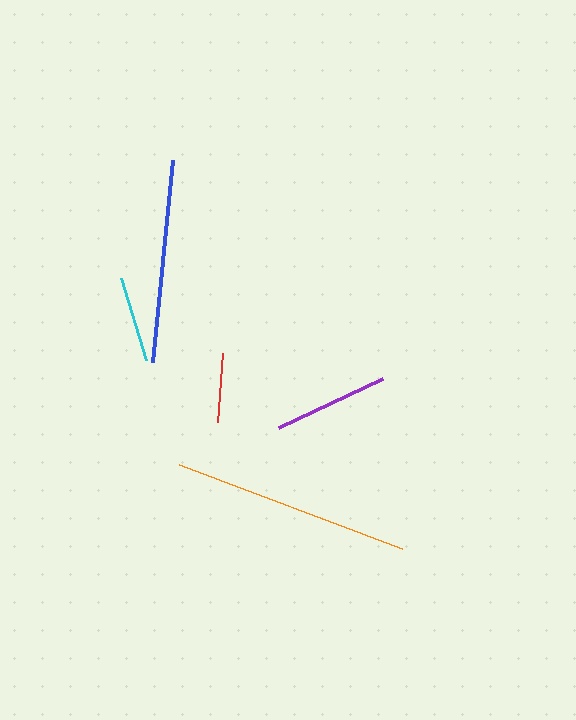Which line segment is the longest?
The orange line is the longest at approximately 238 pixels.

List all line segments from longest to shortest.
From longest to shortest: orange, blue, purple, cyan, red.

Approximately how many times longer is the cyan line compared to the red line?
The cyan line is approximately 1.2 times the length of the red line.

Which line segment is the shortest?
The red line is the shortest at approximately 70 pixels.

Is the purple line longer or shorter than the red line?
The purple line is longer than the red line.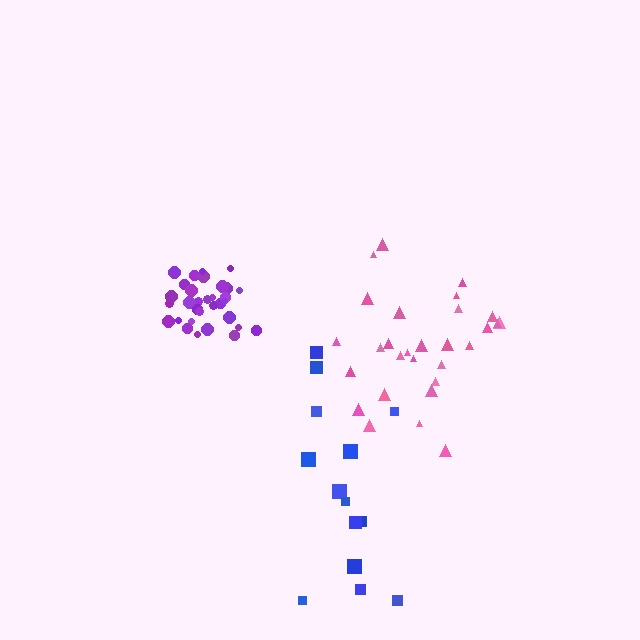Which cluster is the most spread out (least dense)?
Blue.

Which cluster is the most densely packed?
Purple.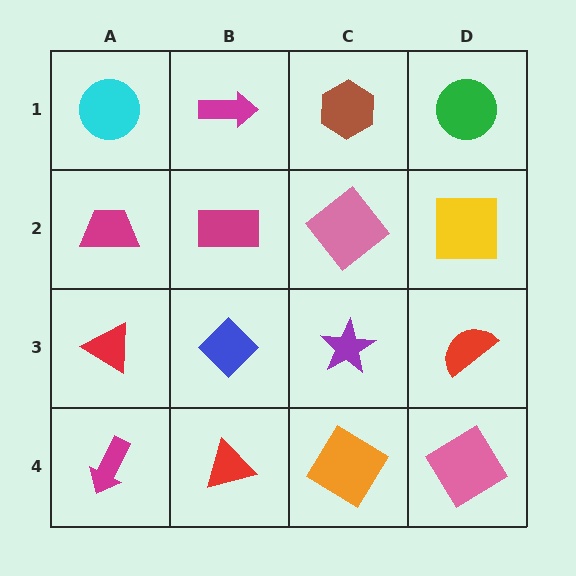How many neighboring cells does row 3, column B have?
4.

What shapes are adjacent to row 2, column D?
A green circle (row 1, column D), a red semicircle (row 3, column D), a pink diamond (row 2, column C).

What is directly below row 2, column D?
A red semicircle.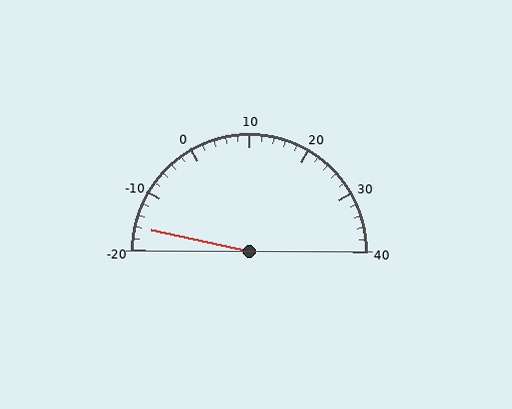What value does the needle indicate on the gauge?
The needle indicates approximately -16.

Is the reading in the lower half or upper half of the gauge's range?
The reading is in the lower half of the range (-20 to 40).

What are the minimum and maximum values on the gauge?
The gauge ranges from -20 to 40.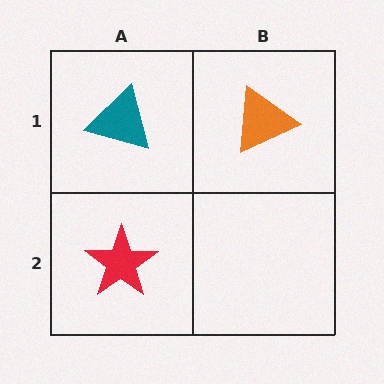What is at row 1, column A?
A teal triangle.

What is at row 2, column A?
A red star.